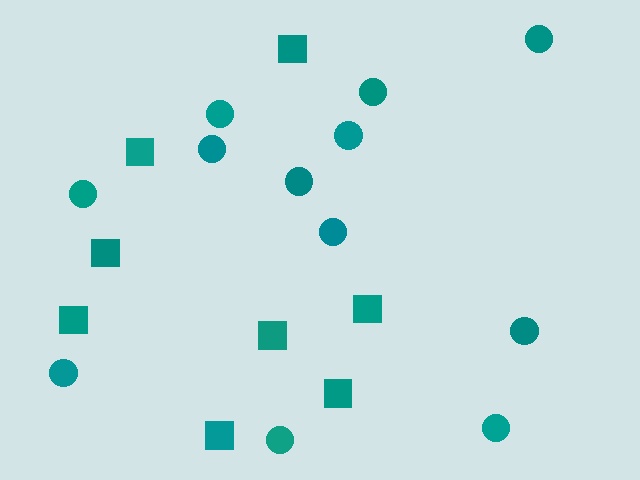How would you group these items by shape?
There are 2 groups: one group of circles (12) and one group of squares (8).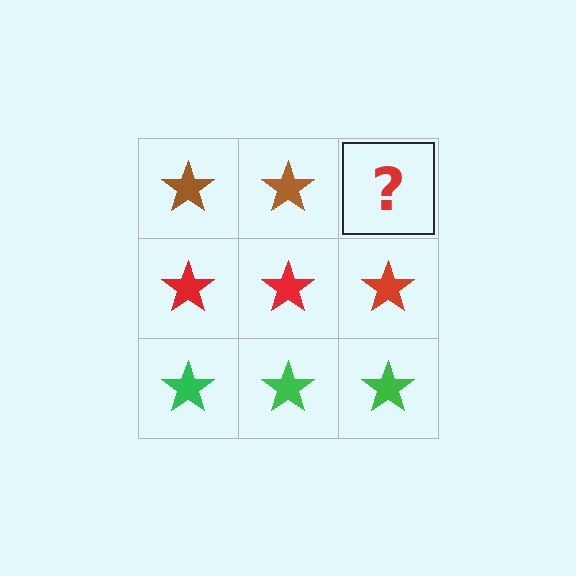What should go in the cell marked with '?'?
The missing cell should contain a brown star.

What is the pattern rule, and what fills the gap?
The rule is that each row has a consistent color. The gap should be filled with a brown star.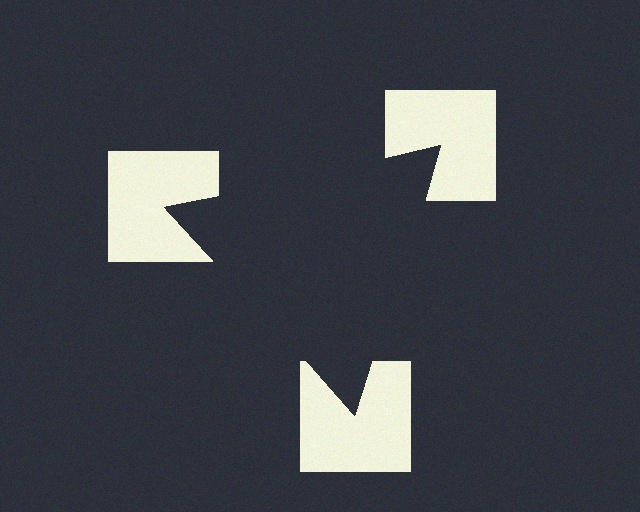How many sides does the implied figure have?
3 sides.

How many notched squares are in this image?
There are 3 — one at each vertex of the illusory triangle.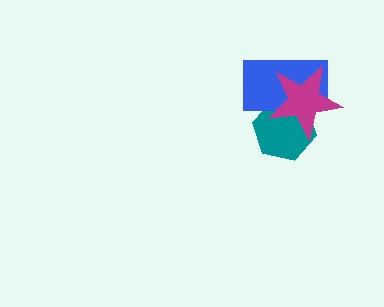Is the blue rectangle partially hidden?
Yes, it is partially covered by another shape.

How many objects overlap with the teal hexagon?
2 objects overlap with the teal hexagon.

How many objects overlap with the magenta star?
2 objects overlap with the magenta star.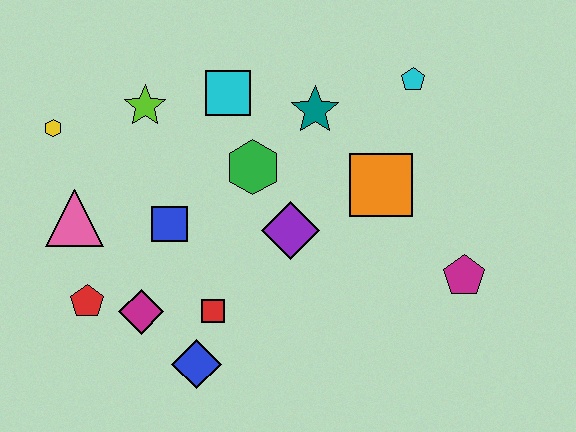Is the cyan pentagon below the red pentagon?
No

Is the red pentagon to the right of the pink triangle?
Yes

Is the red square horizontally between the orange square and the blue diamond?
Yes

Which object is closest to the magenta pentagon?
The orange square is closest to the magenta pentagon.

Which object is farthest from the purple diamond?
The yellow hexagon is farthest from the purple diamond.